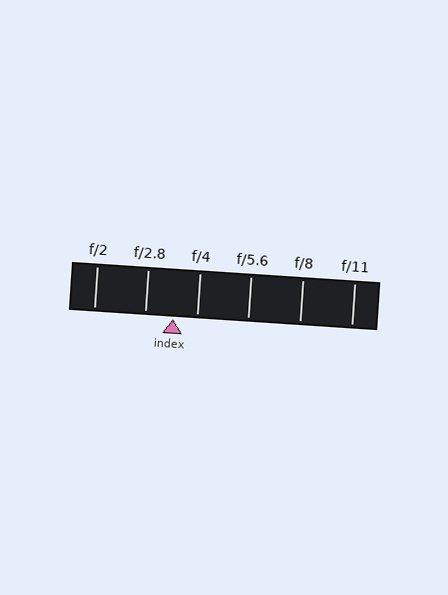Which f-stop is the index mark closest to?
The index mark is closest to f/4.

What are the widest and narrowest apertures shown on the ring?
The widest aperture shown is f/2 and the narrowest is f/11.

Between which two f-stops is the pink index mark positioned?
The index mark is between f/2.8 and f/4.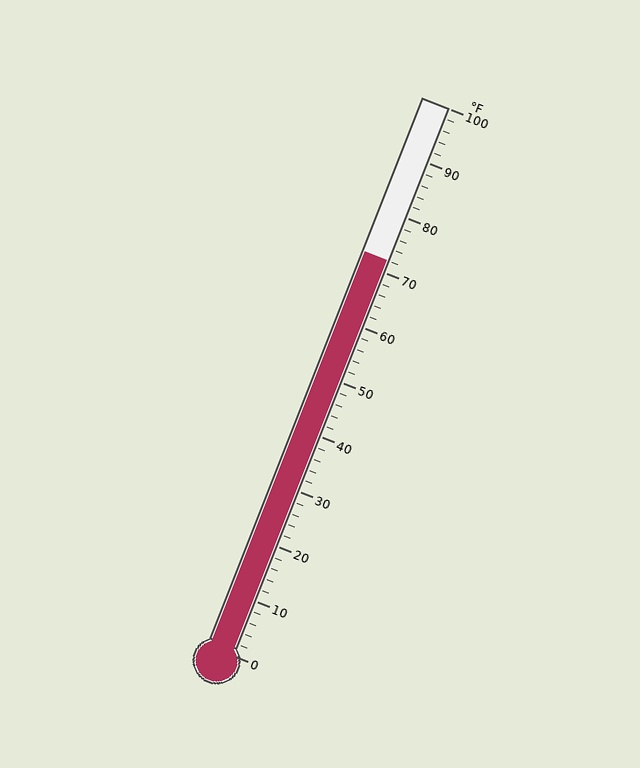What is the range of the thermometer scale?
The thermometer scale ranges from 0°F to 100°F.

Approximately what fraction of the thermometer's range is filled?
The thermometer is filled to approximately 70% of its range.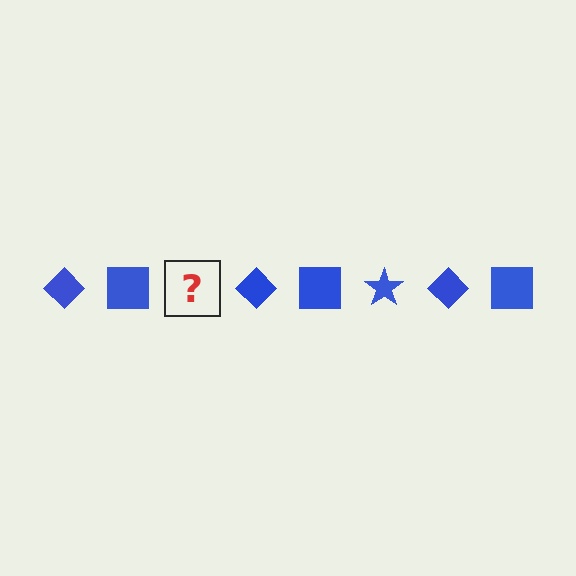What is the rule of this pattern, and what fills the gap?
The rule is that the pattern cycles through diamond, square, star shapes in blue. The gap should be filled with a blue star.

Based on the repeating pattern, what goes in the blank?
The blank should be a blue star.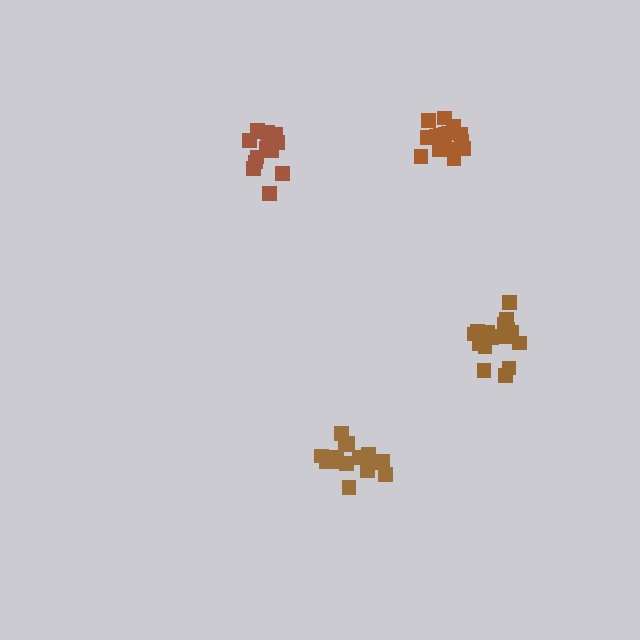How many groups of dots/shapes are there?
There are 4 groups.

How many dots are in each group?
Group 1: 16 dots, Group 2: 17 dots, Group 3: 19 dots, Group 4: 16 dots (68 total).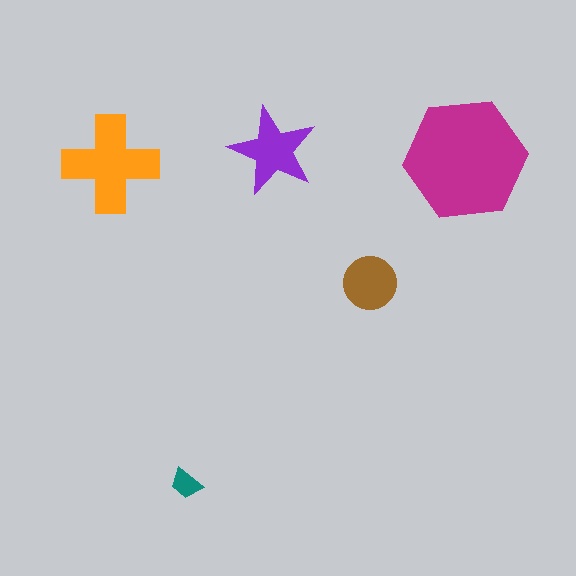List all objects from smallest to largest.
The teal trapezoid, the brown circle, the purple star, the orange cross, the magenta hexagon.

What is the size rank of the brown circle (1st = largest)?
4th.